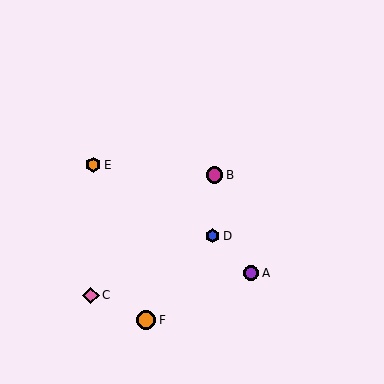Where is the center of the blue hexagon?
The center of the blue hexagon is at (213, 236).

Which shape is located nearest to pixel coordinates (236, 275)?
The purple circle (labeled A) at (251, 273) is nearest to that location.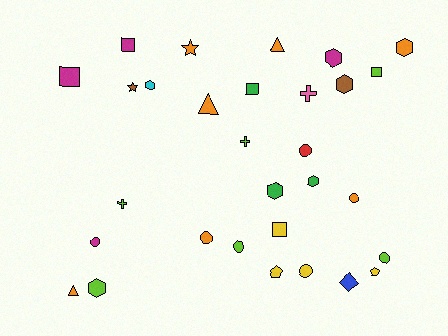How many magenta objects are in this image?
There are 4 magenta objects.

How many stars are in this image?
There are 2 stars.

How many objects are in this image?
There are 30 objects.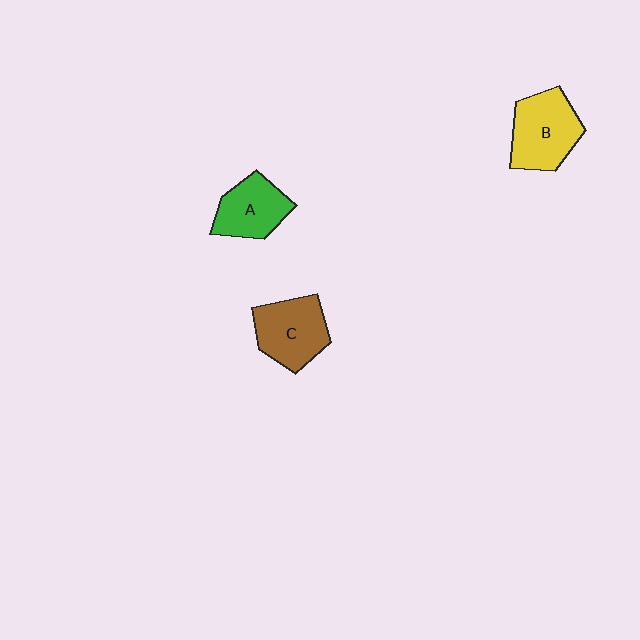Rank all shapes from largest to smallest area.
From largest to smallest: B (yellow), C (brown), A (green).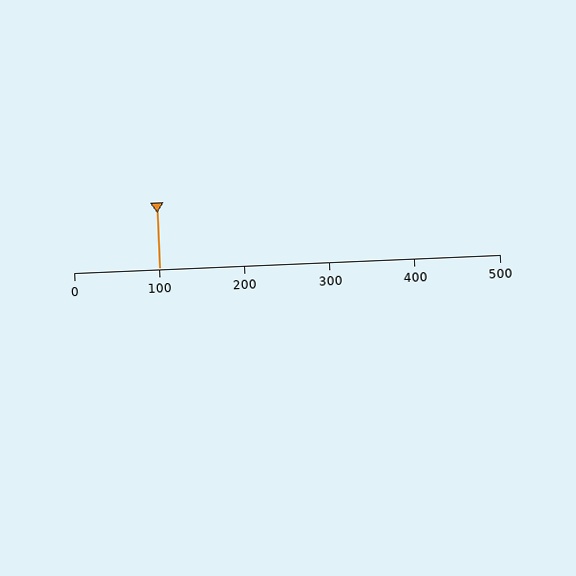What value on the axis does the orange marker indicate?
The marker indicates approximately 100.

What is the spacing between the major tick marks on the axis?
The major ticks are spaced 100 apart.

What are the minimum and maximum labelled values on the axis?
The axis runs from 0 to 500.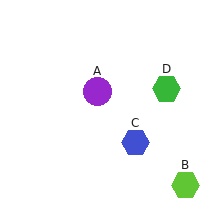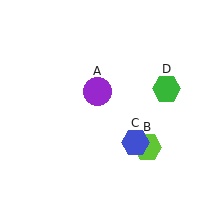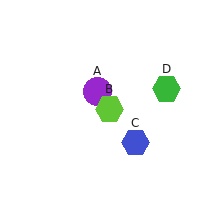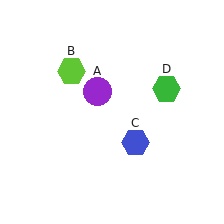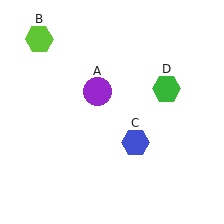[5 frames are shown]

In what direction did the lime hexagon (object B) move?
The lime hexagon (object B) moved up and to the left.